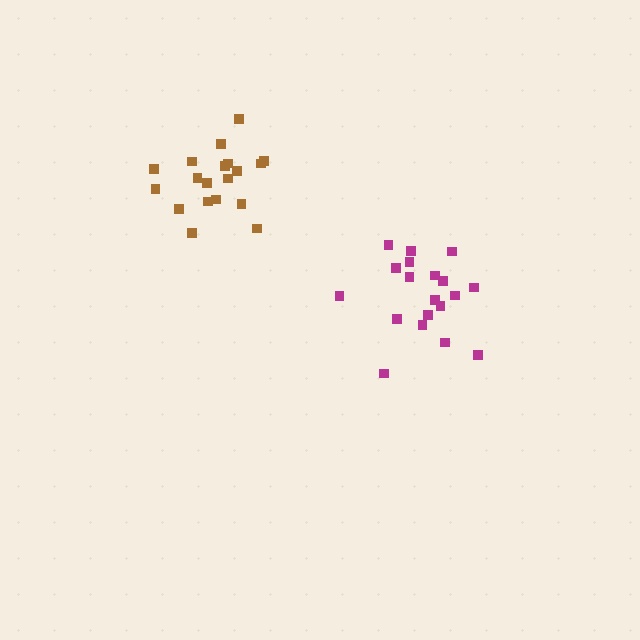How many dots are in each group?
Group 1: 19 dots, Group 2: 19 dots (38 total).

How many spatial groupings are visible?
There are 2 spatial groupings.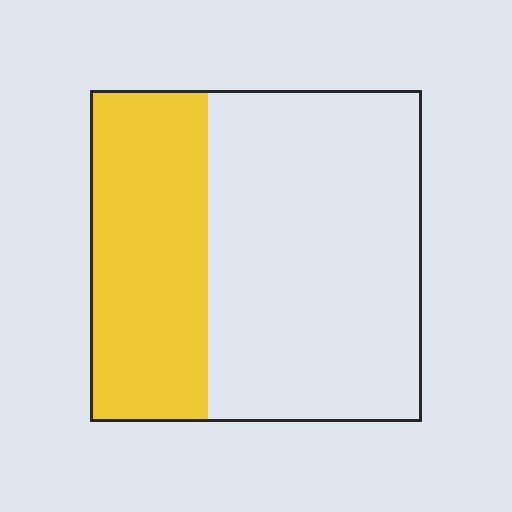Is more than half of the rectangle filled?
No.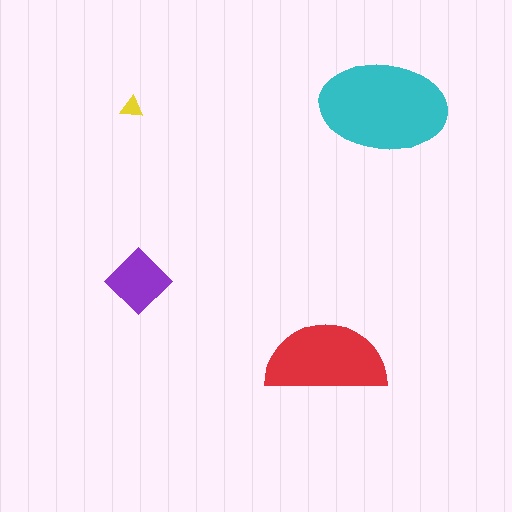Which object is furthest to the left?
The yellow triangle is leftmost.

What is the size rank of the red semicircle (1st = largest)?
2nd.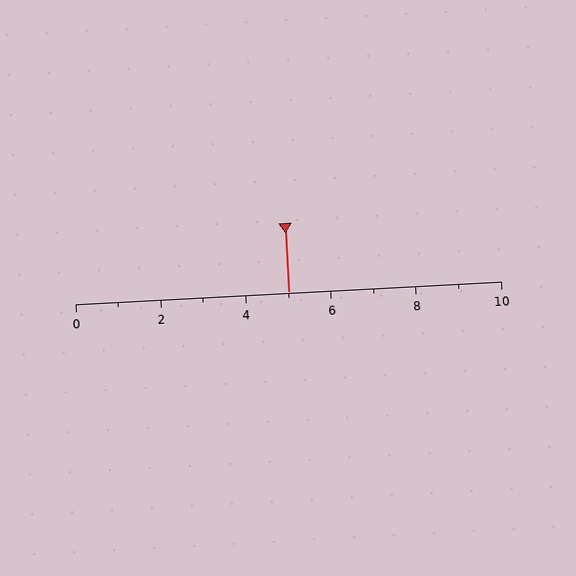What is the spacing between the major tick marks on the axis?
The major ticks are spaced 2 apart.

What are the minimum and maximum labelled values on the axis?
The axis runs from 0 to 10.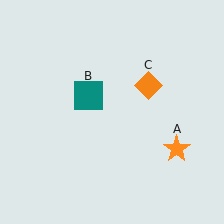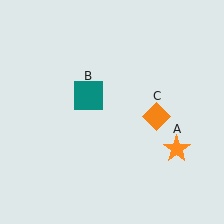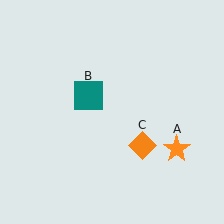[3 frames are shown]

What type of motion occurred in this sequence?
The orange diamond (object C) rotated clockwise around the center of the scene.